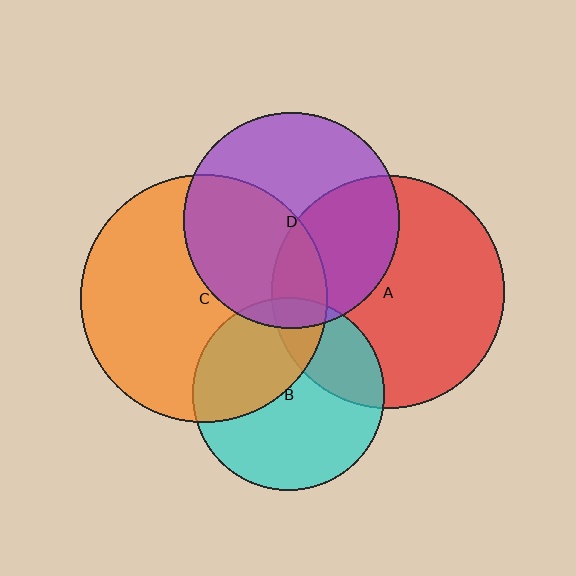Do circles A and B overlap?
Yes.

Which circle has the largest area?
Circle C (orange).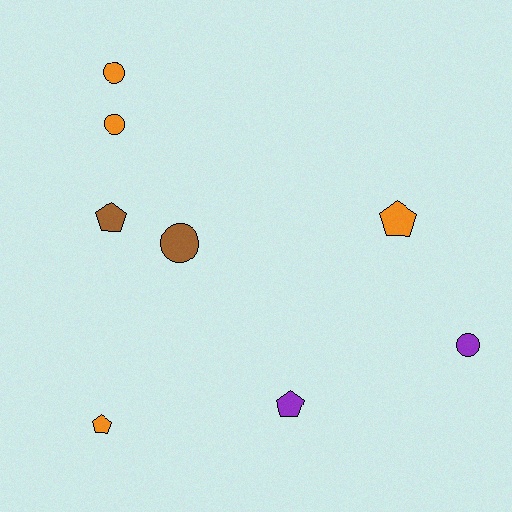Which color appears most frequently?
Orange, with 4 objects.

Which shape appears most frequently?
Pentagon, with 4 objects.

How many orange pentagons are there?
There are 2 orange pentagons.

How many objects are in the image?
There are 8 objects.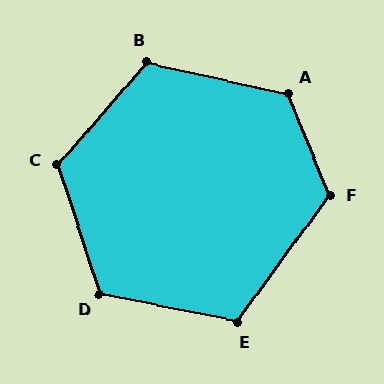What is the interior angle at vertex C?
Approximately 121 degrees (obtuse).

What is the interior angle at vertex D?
Approximately 120 degrees (obtuse).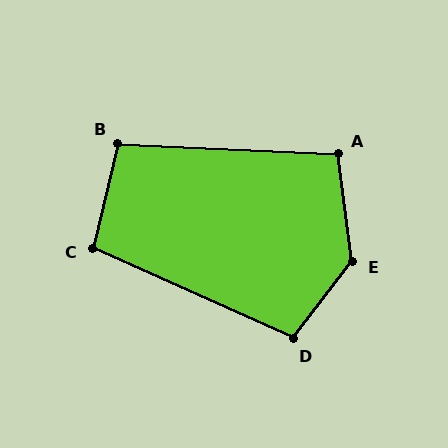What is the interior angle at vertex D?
Approximately 104 degrees (obtuse).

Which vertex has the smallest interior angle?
A, at approximately 100 degrees.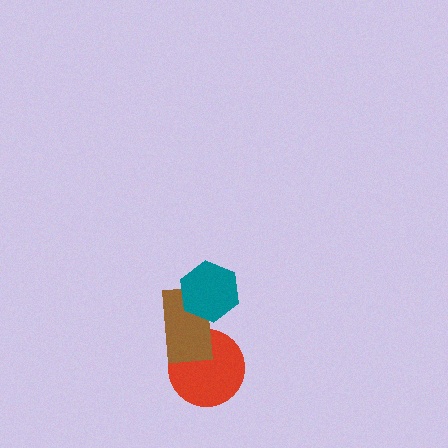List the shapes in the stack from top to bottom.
From top to bottom: the teal hexagon, the brown rectangle, the red circle.